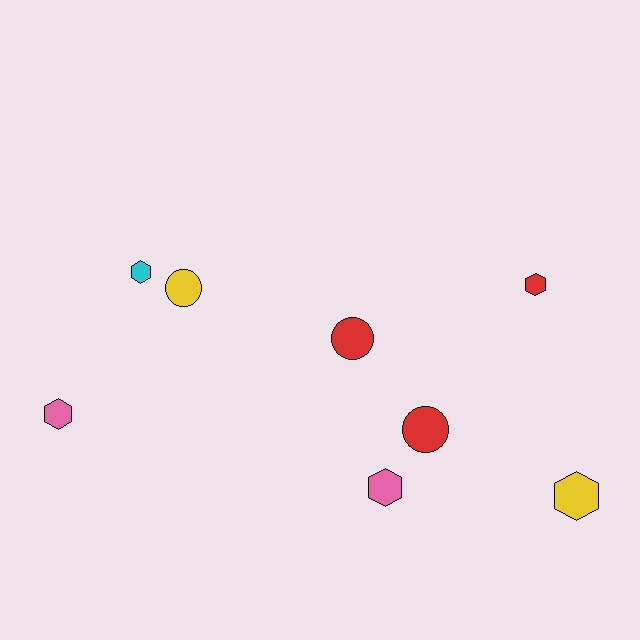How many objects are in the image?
There are 8 objects.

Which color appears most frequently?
Red, with 3 objects.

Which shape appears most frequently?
Hexagon, with 5 objects.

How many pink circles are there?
There are no pink circles.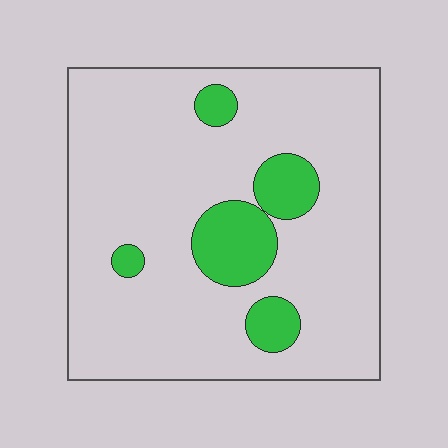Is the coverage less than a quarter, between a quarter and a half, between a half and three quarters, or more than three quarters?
Less than a quarter.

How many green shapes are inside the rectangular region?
5.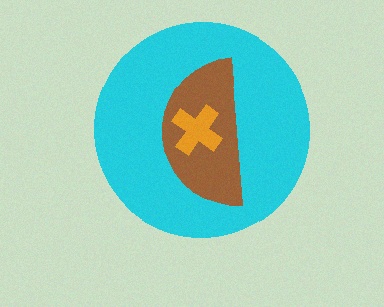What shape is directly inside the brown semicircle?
The orange cross.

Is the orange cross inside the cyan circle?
Yes.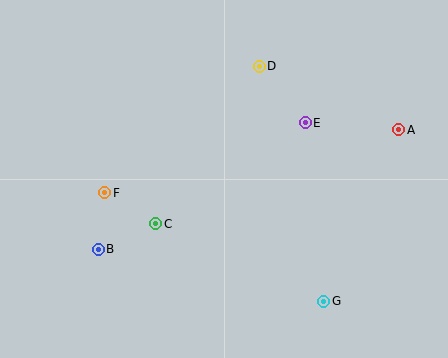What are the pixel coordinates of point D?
Point D is at (259, 66).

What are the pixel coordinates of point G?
Point G is at (324, 301).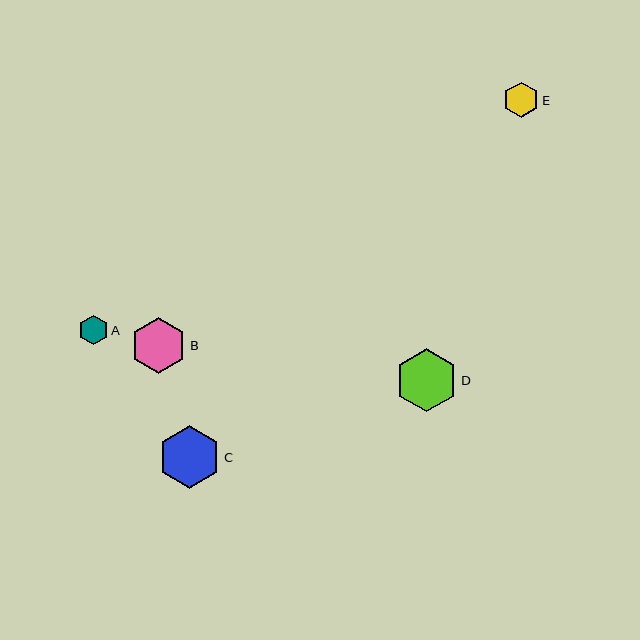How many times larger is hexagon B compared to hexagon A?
Hexagon B is approximately 1.9 times the size of hexagon A.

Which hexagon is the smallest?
Hexagon A is the smallest with a size of approximately 30 pixels.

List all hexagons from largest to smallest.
From largest to smallest: D, C, B, E, A.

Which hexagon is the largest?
Hexagon D is the largest with a size of approximately 63 pixels.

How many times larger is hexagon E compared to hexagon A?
Hexagon E is approximately 1.2 times the size of hexagon A.